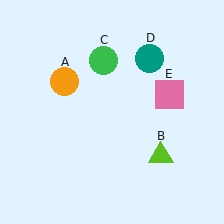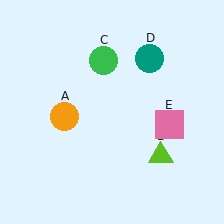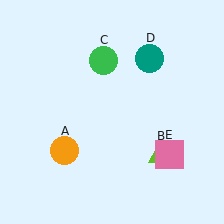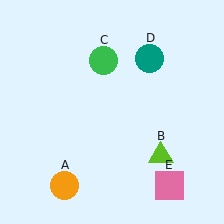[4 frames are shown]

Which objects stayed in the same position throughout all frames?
Lime triangle (object B) and green circle (object C) and teal circle (object D) remained stationary.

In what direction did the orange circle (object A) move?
The orange circle (object A) moved down.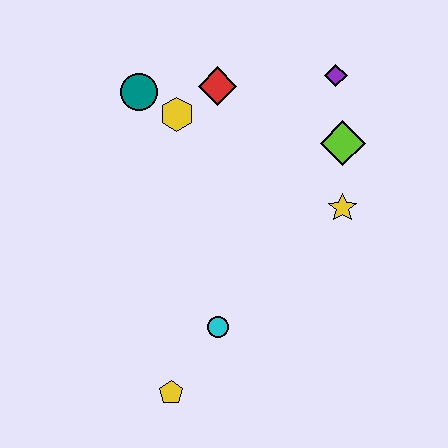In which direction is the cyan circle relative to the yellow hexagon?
The cyan circle is below the yellow hexagon.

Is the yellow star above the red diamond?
No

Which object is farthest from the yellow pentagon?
The purple diamond is farthest from the yellow pentagon.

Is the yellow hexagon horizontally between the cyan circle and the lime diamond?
No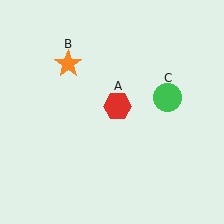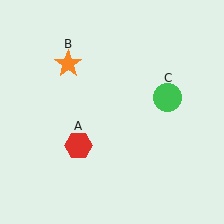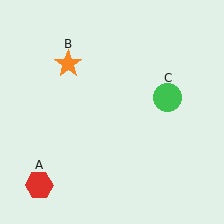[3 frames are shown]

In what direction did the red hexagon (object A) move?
The red hexagon (object A) moved down and to the left.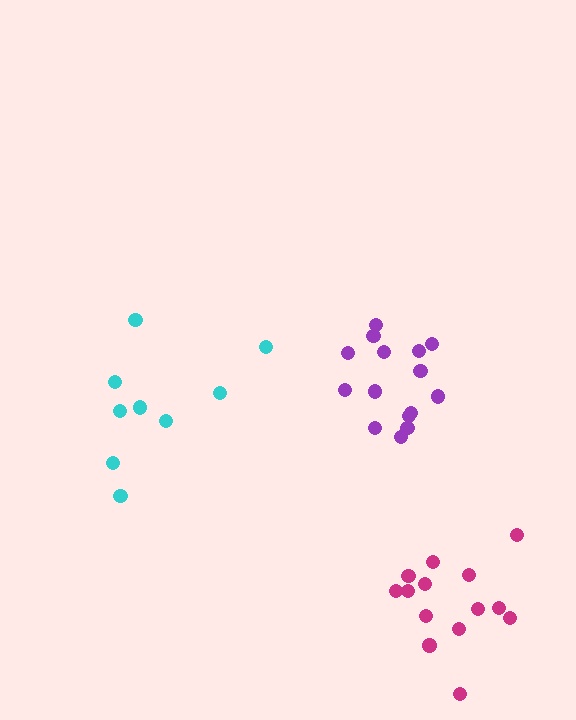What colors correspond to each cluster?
The clusters are colored: purple, magenta, cyan.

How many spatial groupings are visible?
There are 3 spatial groupings.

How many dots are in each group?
Group 1: 15 dots, Group 2: 14 dots, Group 3: 9 dots (38 total).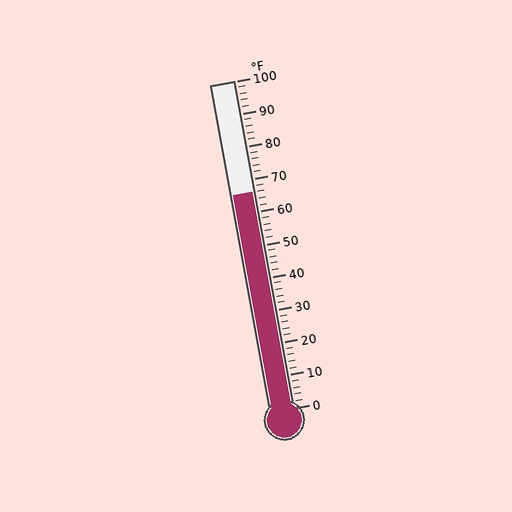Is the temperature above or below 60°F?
The temperature is above 60°F.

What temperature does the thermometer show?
The thermometer shows approximately 66°F.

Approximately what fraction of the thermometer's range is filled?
The thermometer is filled to approximately 65% of its range.